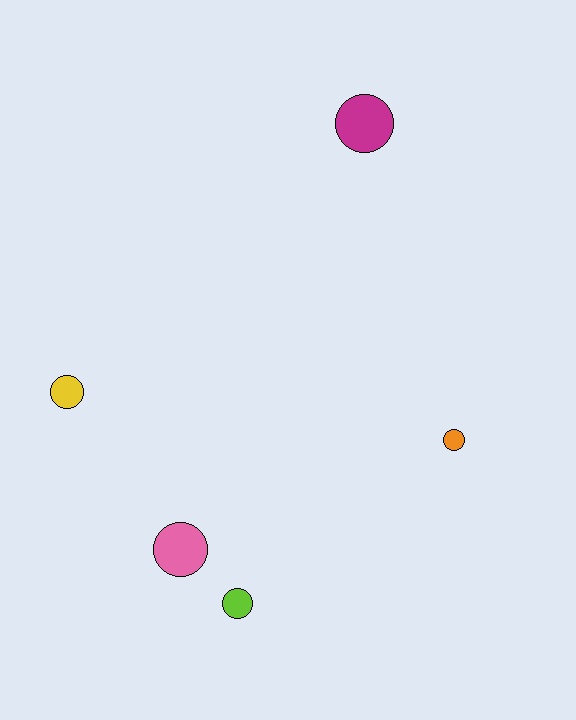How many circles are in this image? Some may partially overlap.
There are 5 circles.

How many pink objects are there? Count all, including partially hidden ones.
There is 1 pink object.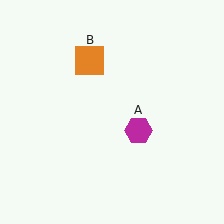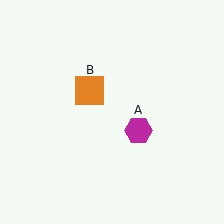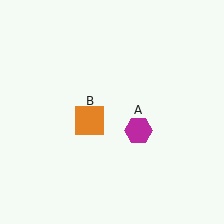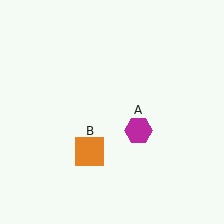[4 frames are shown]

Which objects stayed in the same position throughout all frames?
Magenta hexagon (object A) remained stationary.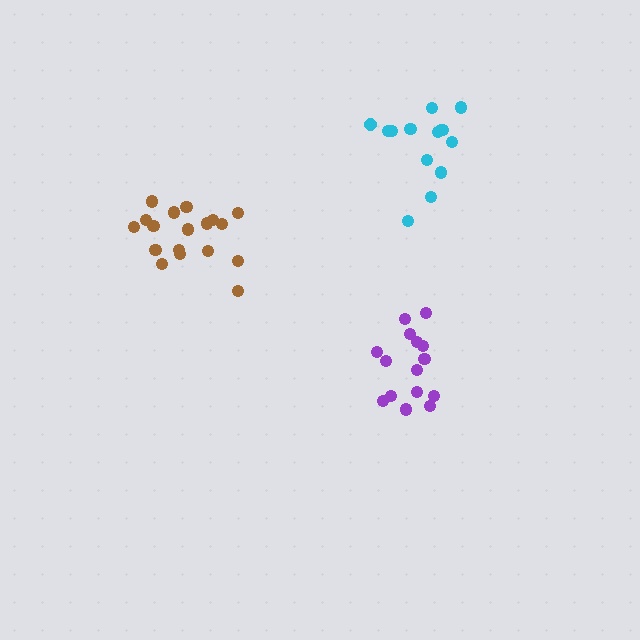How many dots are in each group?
Group 1: 15 dots, Group 2: 18 dots, Group 3: 16 dots (49 total).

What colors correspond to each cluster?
The clusters are colored: cyan, brown, purple.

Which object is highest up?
The cyan cluster is topmost.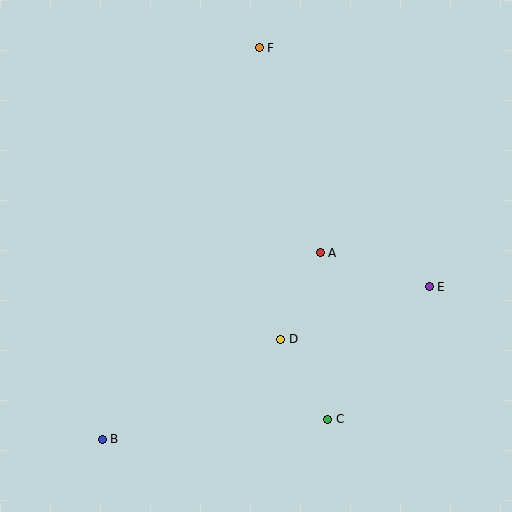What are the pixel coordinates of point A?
Point A is at (320, 253).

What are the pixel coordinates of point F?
Point F is at (259, 48).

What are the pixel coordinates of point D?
Point D is at (281, 339).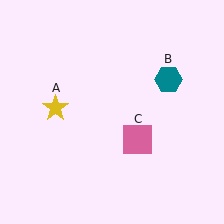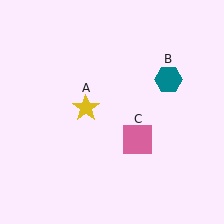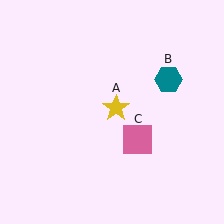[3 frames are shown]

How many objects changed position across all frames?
1 object changed position: yellow star (object A).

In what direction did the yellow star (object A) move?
The yellow star (object A) moved right.